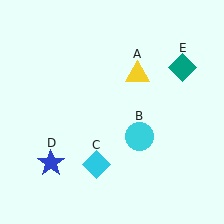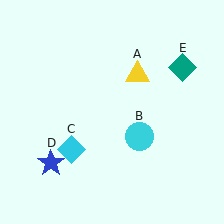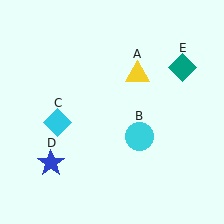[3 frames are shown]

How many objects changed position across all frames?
1 object changed position: cyan diamond (object C).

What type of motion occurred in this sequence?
The cyan diamond (object C) rotated clockwise around the center of the scene.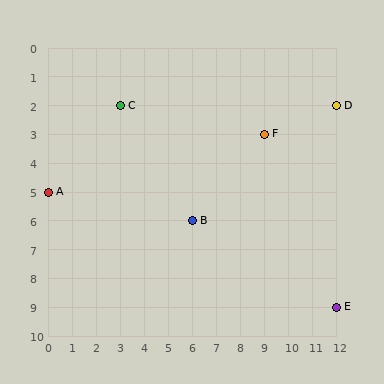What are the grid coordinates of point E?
Point E is at grid coordinates (12, 9).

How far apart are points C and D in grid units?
Points C and D are 9 columns apart.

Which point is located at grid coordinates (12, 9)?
Point E is at (12, 9).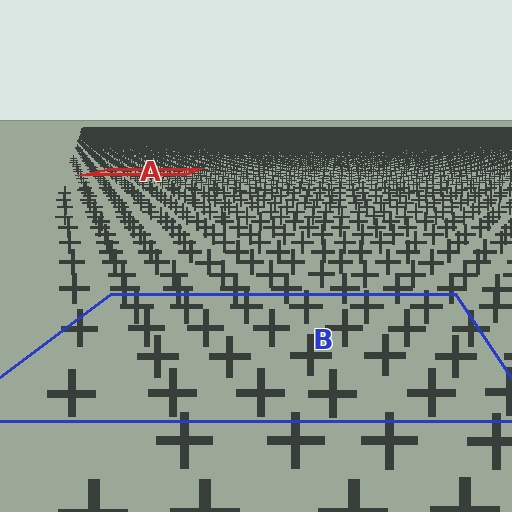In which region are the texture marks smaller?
The texture marks are smaller in region A, because it is farther away.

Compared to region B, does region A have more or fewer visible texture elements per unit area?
Region A has more texture elements per unit area — they are packed more densely because it is farther away.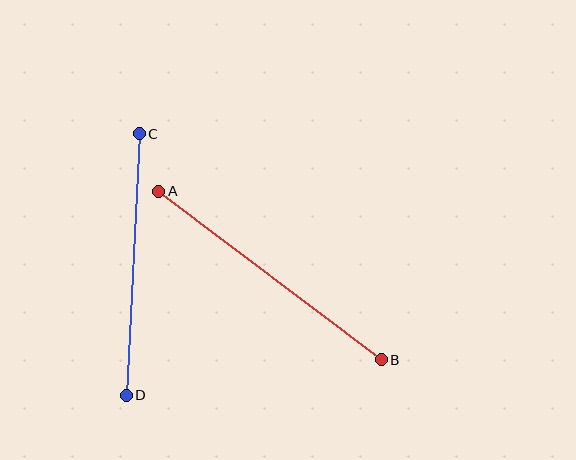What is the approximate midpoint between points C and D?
The midpoint is at approximately (133, 265) pixels.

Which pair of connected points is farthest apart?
Points A and B are farthest apart.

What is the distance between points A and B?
The distance is approximately 279 pixels.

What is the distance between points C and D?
The distance is approximately 261 pixels.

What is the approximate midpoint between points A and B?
The midpoint is at approximately (270, 276) pixels.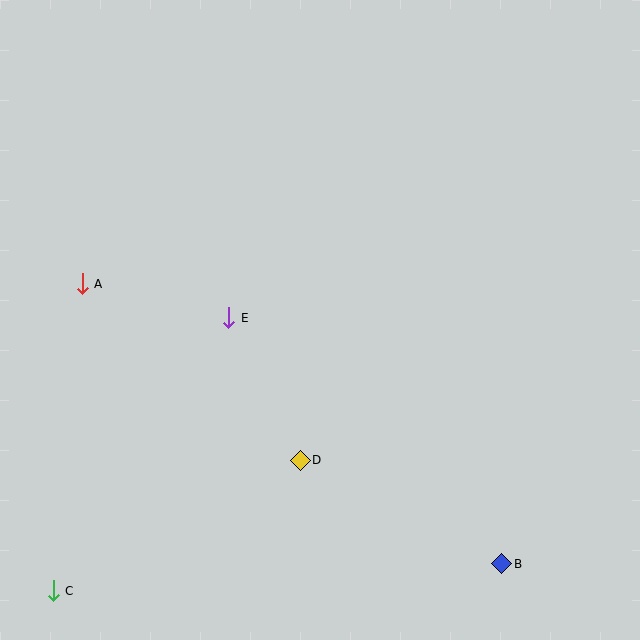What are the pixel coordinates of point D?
Point D is at (300, 460).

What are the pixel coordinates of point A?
Point A is at (82, 284).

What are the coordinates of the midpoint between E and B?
The midpoint between E and B is at (365, 441).